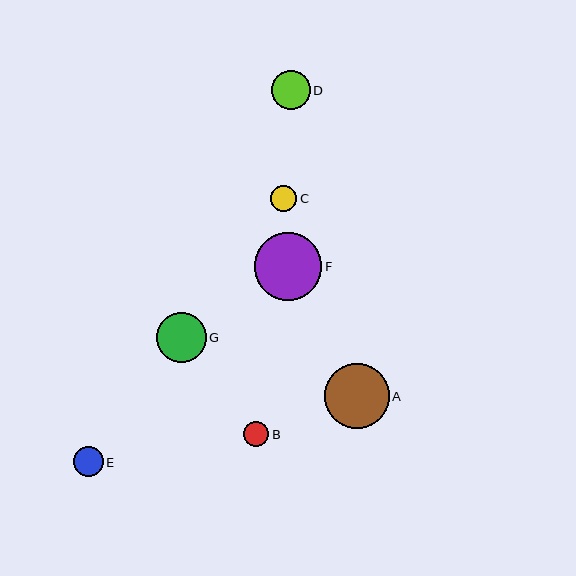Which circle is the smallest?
Circle B is the smallest with a size of approximately 25 pixels.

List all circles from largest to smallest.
From largest to smallest: F, A, G, D, E, C, B.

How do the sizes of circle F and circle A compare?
Circle F and circle A are approximately the same size.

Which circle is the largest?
Circle F is the largest with a size of approximately 67 pixels.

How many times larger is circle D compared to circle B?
Circle D is approximately 1.5 times the size of circle B.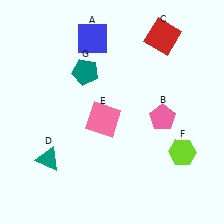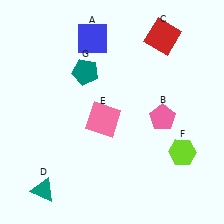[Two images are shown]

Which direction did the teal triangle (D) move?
The teal triangle (D) moved down.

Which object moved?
The teal triangle (D) moved down.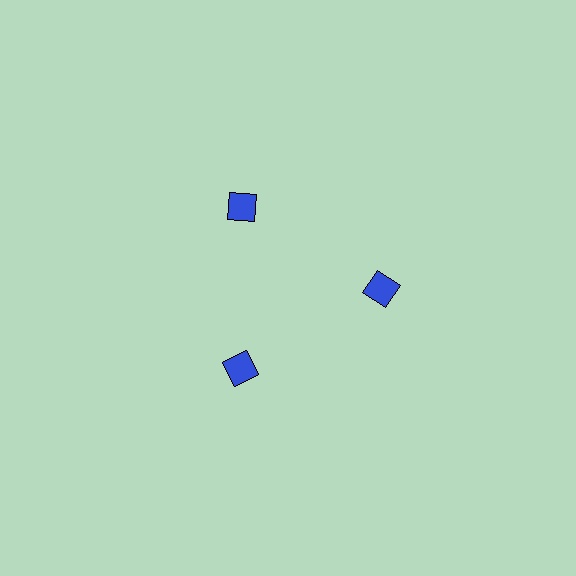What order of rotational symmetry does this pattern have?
This pattern has 3-fold rotational symmetry.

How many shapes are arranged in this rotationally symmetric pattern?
There are 3 shapes, arranged in 3 groups of 1.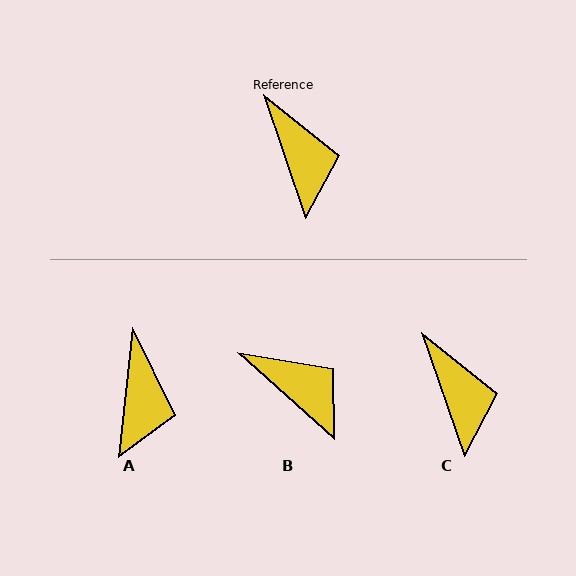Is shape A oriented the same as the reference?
No, it is off by about 25 degrees.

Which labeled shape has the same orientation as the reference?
C.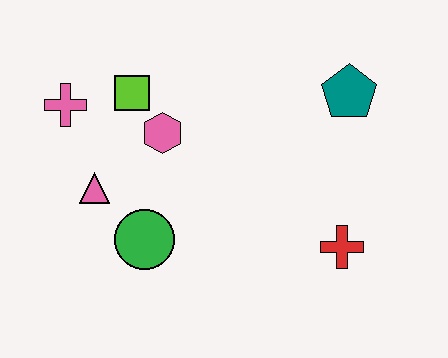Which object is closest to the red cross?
The teal pentagon is closest to the red cross.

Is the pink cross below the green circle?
No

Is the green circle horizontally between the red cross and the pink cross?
Yes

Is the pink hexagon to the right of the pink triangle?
Yes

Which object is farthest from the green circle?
The teal pentagon is farthest from the green circle.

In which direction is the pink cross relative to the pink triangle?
The pink cross is above the pink triangle.